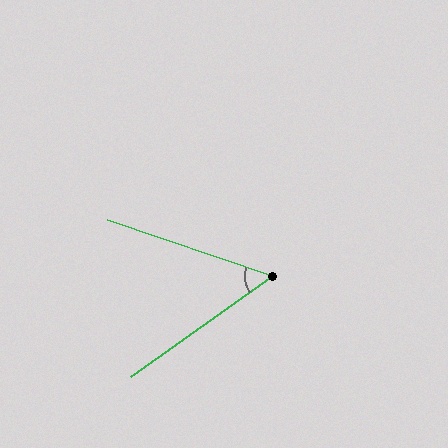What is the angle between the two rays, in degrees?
Approximately 54 degrees.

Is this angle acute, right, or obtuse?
It is acute.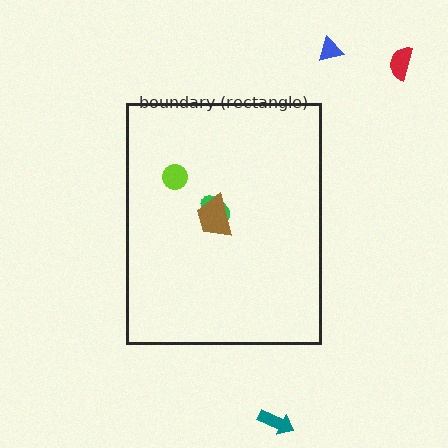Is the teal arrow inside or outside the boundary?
Outside.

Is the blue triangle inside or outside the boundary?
Outside.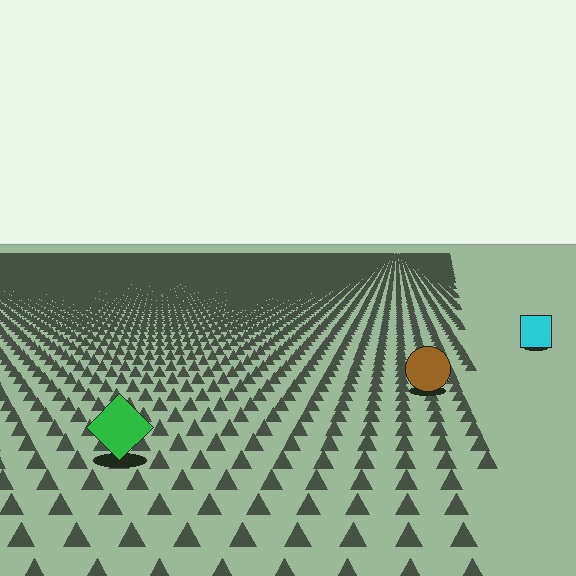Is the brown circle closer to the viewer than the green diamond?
No. The green diamond is closer — you can tell from the texture gradient: the ground texture is coarser near it.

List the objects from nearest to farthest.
From nearest to farthest: the green diamond, the brown circle, the cyan square.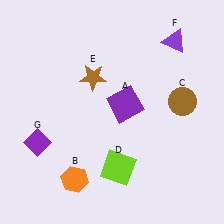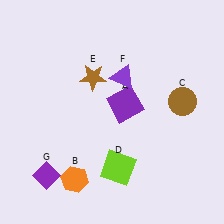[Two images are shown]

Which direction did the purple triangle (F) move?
The purple triangle (F) moved left.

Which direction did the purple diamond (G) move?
The purple diamond (G) moved down.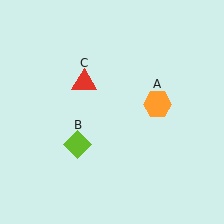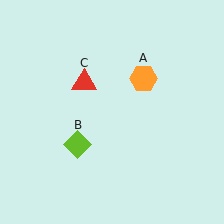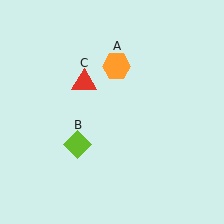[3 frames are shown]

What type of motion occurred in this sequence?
The orange hexagon (object A) rotated counterclockwise around the center of the scene.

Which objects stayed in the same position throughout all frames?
Lime diamond (object B) and red triangle (object C) remained stationary.